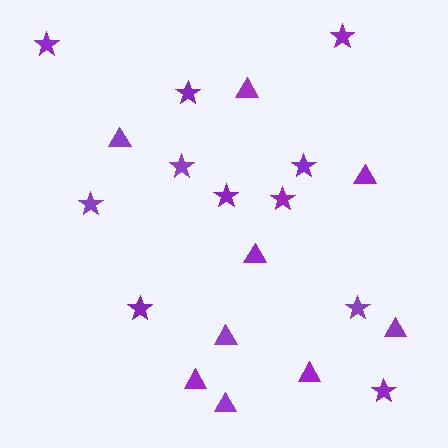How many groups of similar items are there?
There are 2 groups: one group of stars (11) and one group of triangles (9).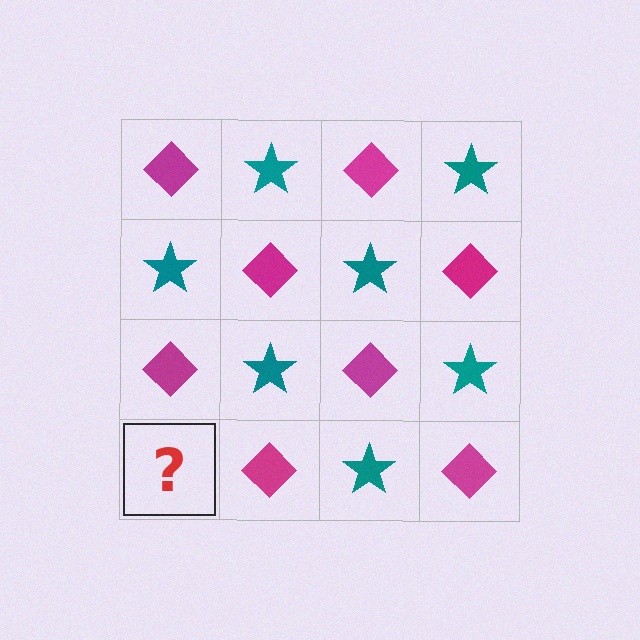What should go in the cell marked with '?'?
The missing cell should contain a teal star.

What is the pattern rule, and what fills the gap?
The rule is that it alternates magenta diamond and teal star in a checkerboard pattern. The gap should be filled with a teal star.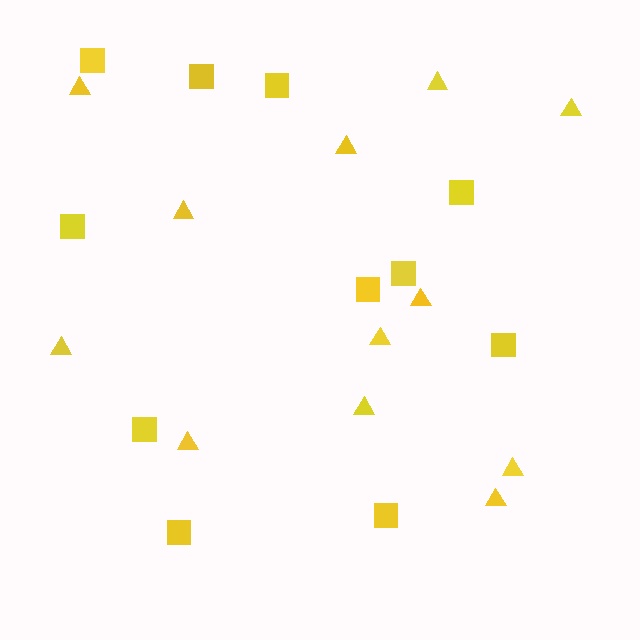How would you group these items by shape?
There are 2 groups: one group of triangles (12) and one group of squares (11).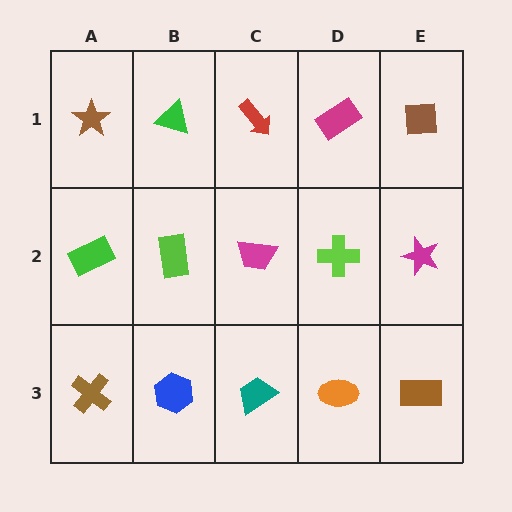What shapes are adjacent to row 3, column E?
A magenta star (row 2, column E), an orange ellipse (row 3, column D).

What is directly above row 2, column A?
A brown star.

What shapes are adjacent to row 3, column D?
A lime cross (row 2, column D), a teal trapezoid (row 3, column C), a brown rectangle (row 3, column E).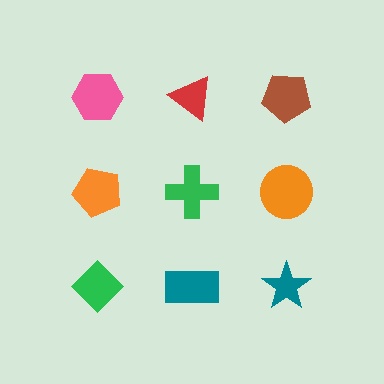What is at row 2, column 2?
A green cross.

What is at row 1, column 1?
A pink hexagon.